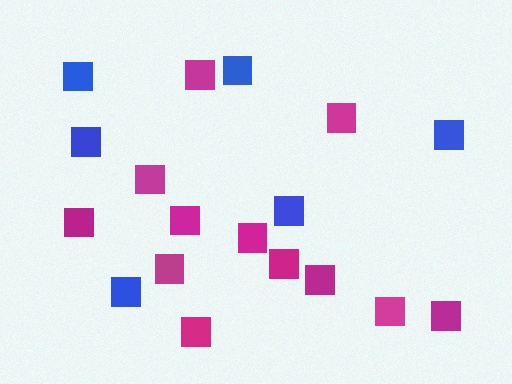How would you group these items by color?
There are 2 groups: one group of blue squares (6) and one group of magenta squares (12).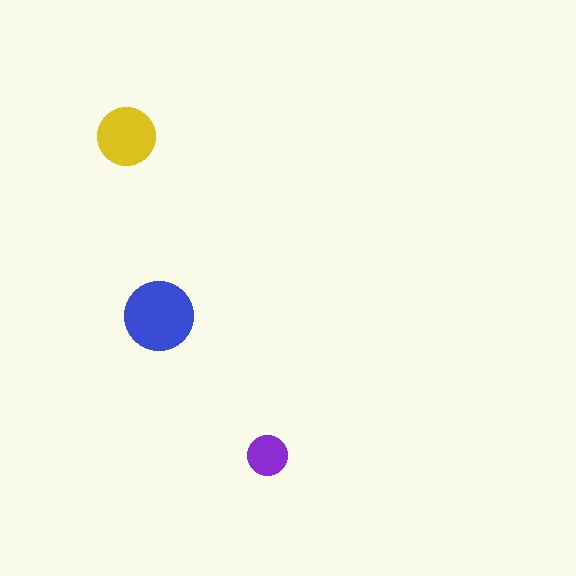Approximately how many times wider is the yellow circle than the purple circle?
About 1.5 times wider.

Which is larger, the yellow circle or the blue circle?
The blue one.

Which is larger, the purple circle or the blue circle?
The blue one.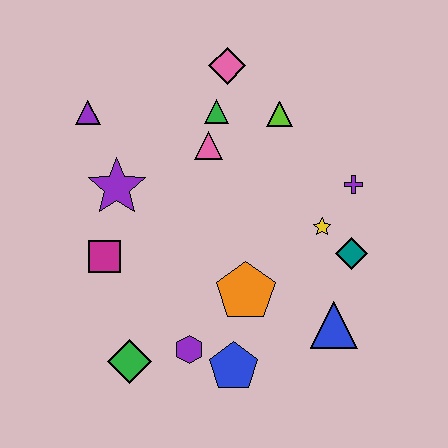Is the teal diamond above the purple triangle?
No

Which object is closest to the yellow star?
The teal diamond is closest to the yellow star.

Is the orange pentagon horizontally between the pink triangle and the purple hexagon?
No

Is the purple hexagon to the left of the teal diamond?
Yes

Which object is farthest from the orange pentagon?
The purple triangle is farthest from the orange pentagon.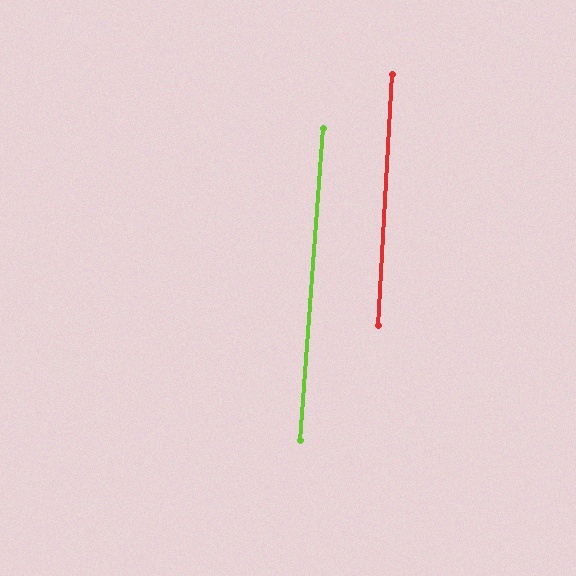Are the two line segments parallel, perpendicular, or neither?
Parallel — their directions differ by only 0.9°.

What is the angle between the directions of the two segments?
Approximately 1 degree.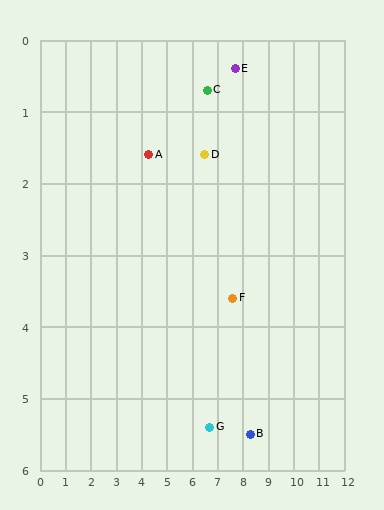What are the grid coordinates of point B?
Point B is at approximately (8.3, 5.5).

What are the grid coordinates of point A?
Point A is at approximately (4.3, 1.6).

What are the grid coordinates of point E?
Point E is at approximately (7.7, 0.4).